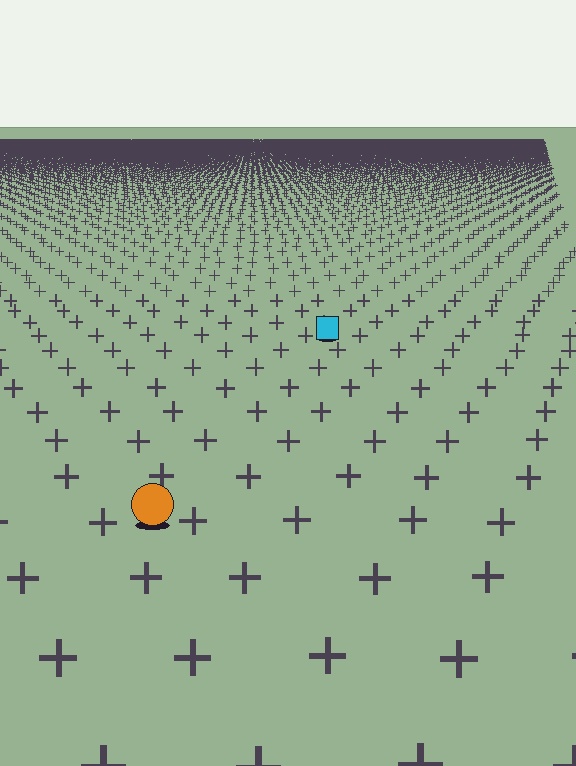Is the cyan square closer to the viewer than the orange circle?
No. The orange circle is closer — you can tell from the texture gradient: the ground texture is coarser near it.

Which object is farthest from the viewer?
The cyan square is farthest from the viewer. It appears smaller and the ground texture around it is denser.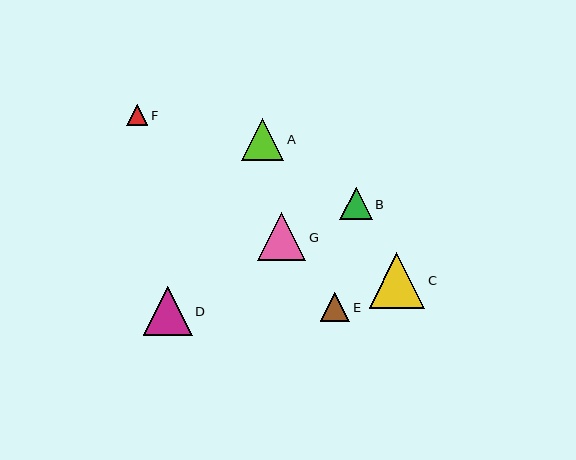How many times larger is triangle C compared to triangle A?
Triangle C is approximately 1.3 times the size of triangle A.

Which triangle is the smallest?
Triangle F is the smallest with a size of approximately 21 pixels.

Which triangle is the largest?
Triangle C is the largest with a size of approximately 56 pixels.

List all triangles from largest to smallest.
From largest to smallest: C, D, G, A, B, E, F.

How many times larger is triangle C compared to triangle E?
Triangle C is approximately 1.9 times the size of triangle E.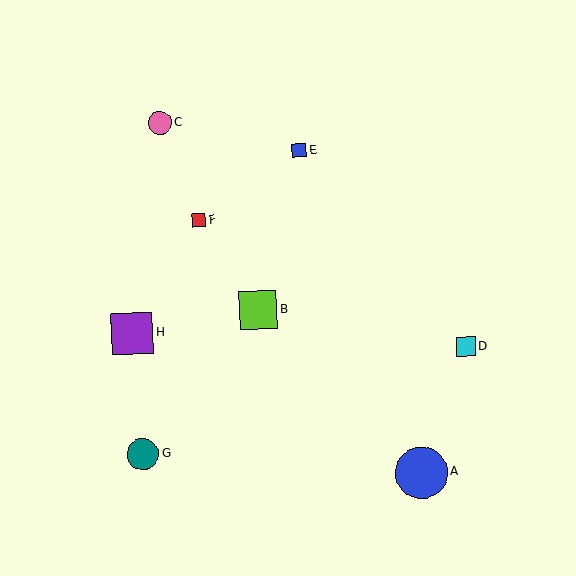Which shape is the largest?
The blue circle (labeled A) is the largest.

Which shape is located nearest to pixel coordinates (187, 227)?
The red square (labeled F) at (199, 220) is nearest to that location.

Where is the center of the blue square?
The center of the blue square is at (299, 150).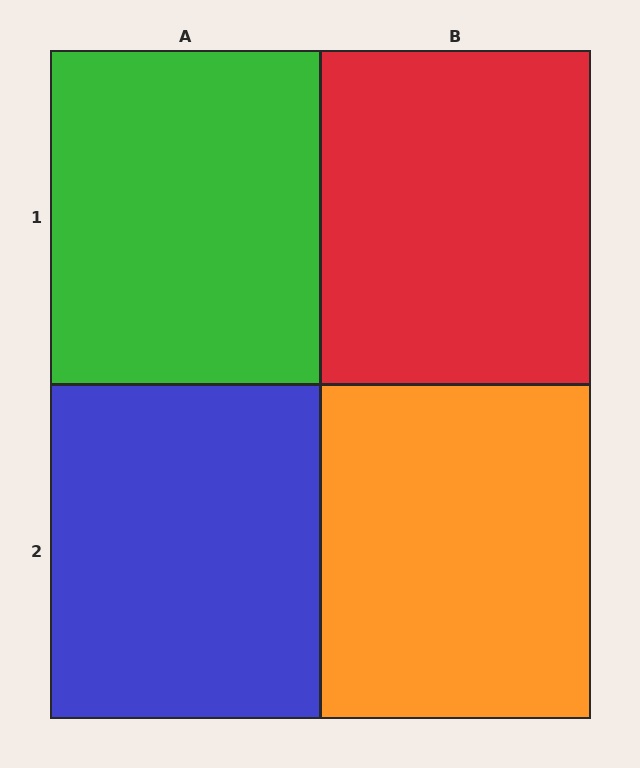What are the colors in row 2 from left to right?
Blue, orange.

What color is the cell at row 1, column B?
Red.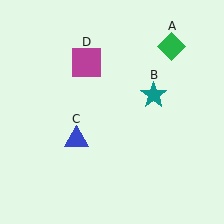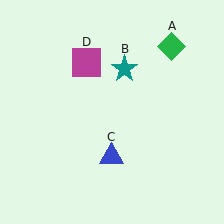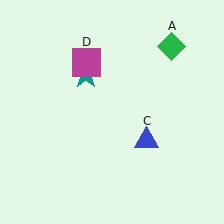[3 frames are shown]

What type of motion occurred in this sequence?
The teal star (object B), blue triangle (object C) rotated counterclockwise around the center of the scene.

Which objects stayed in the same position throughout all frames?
Green diamond (object A) and magenta square (object D) remained stationary.